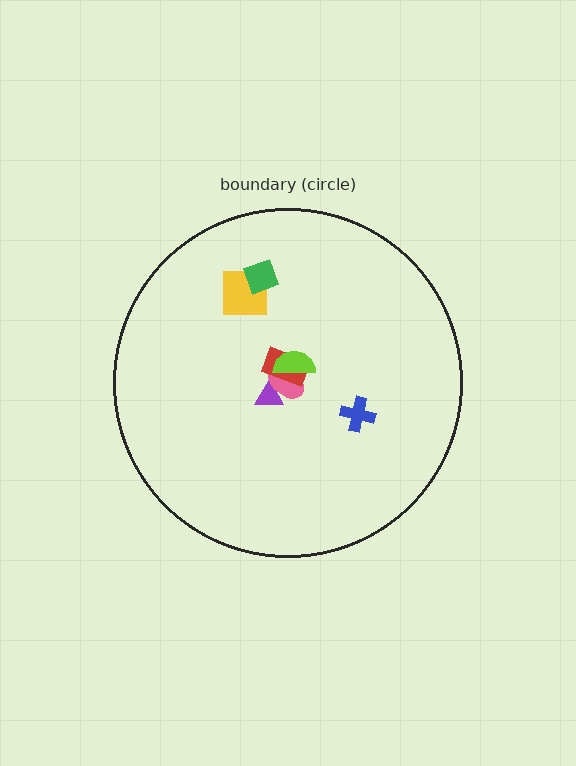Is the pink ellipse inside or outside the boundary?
Inside.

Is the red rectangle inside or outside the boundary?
Inside.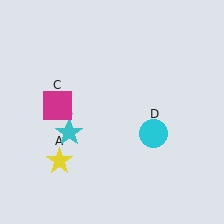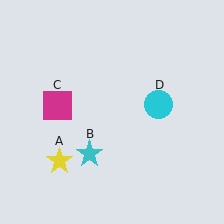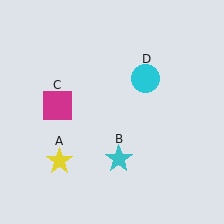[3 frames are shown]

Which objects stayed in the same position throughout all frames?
Yellow star (object A) and magenta square (object C) remained stationary.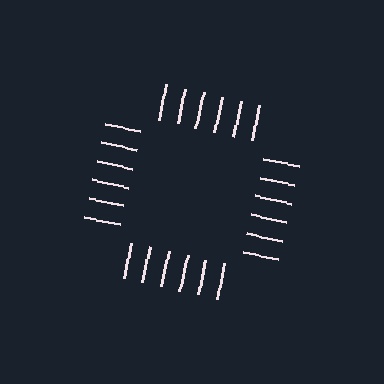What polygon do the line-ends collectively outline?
An illusory square — the line segments terminate on its edges but no continuous stroke is drawn.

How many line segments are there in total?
24 — 6 along each of the 4 edges.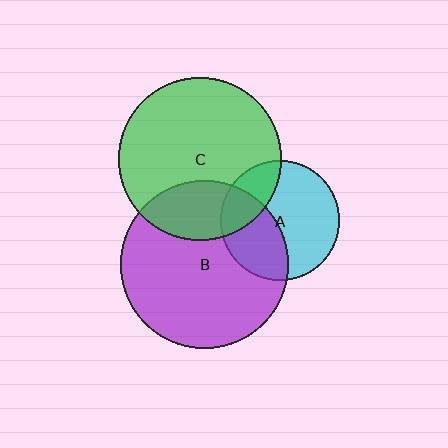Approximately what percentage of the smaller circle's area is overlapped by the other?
Approximately 25%.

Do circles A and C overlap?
Yes.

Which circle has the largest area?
Circle B (purple).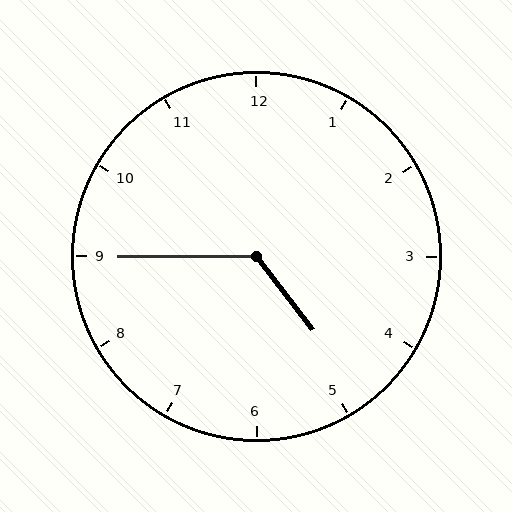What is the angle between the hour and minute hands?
Approximately 128 degrees.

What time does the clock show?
4:45.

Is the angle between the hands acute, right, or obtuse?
It is obtuse.